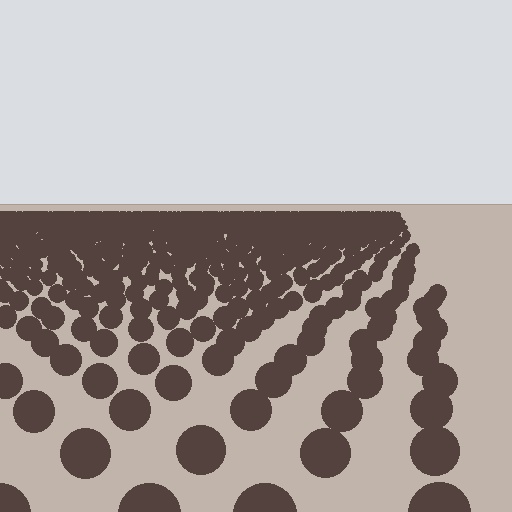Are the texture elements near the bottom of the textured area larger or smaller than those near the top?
Larger. Near the bottom, elements are closer to the viewer and appear at a bigger on-screen size.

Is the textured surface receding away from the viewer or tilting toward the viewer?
The surface is receding away from the viewer. Texture elements get smaller and denser toward the top.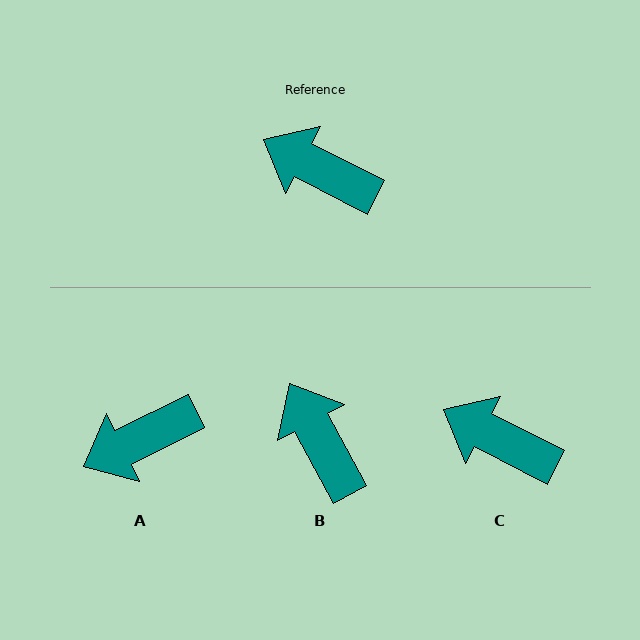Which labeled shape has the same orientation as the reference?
C.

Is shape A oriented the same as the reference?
No, it is off by about 53 degrees.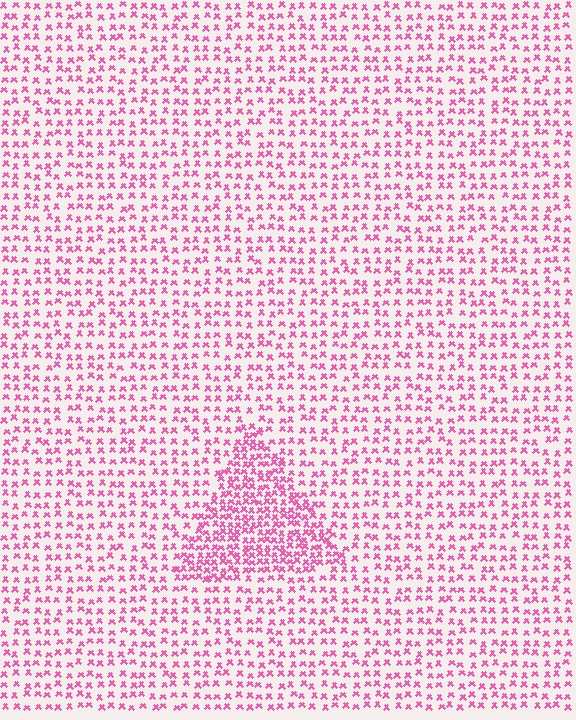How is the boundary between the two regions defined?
The boundary is defined by a change in element density (approximately 2.0x ratio). All elements are the same color, size, and shape.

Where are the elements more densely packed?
The elements are more densely packed inside the triangle boundary.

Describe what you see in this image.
The image contains small pink elements arranged at two different densities. A triangle-shaped region is visible where the elements are more densely packed than the surrounding area.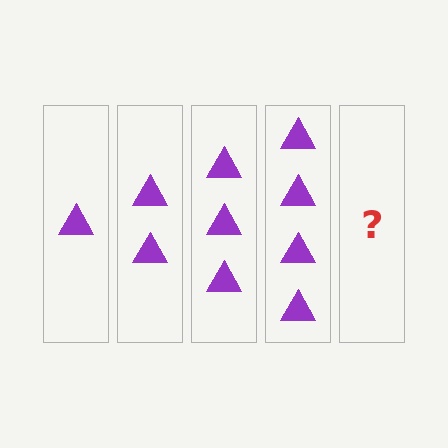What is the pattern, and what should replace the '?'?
The pattern is that each step adds one more triangle. The '?' should be 5 triangles.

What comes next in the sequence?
The next element should be 5 triangles.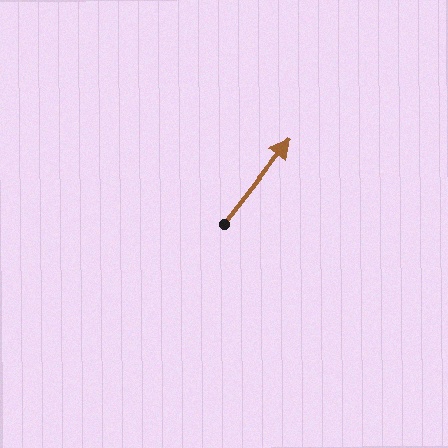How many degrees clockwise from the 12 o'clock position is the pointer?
Approximately 38 degrees.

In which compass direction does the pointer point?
Northeast.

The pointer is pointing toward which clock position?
Roughly 1 o'clock.